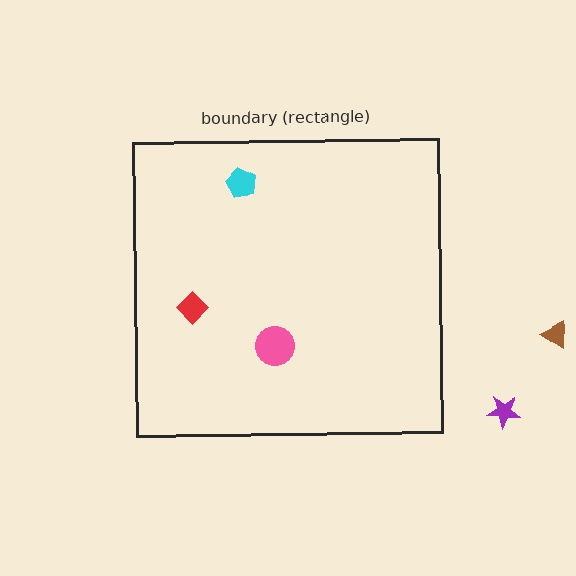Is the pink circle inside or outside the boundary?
Inside.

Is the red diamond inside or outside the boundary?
Inside.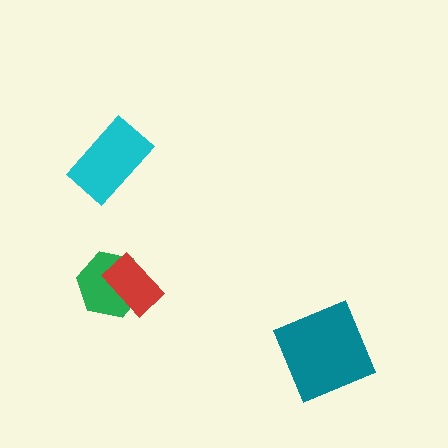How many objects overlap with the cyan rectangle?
0 objects overlap with the cyan rectangle.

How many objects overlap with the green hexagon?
1 object overlaps with the green hexagon.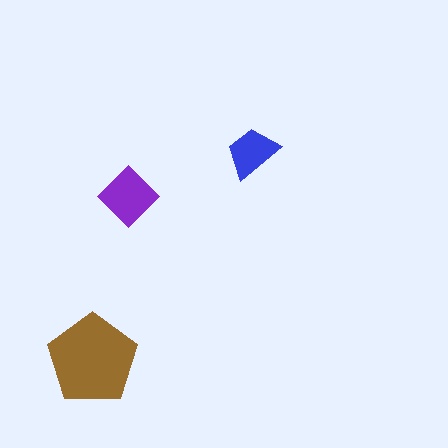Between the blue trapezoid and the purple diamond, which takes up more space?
The purple diamond.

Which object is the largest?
The brown pentagon.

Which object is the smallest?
The blue trapezoid.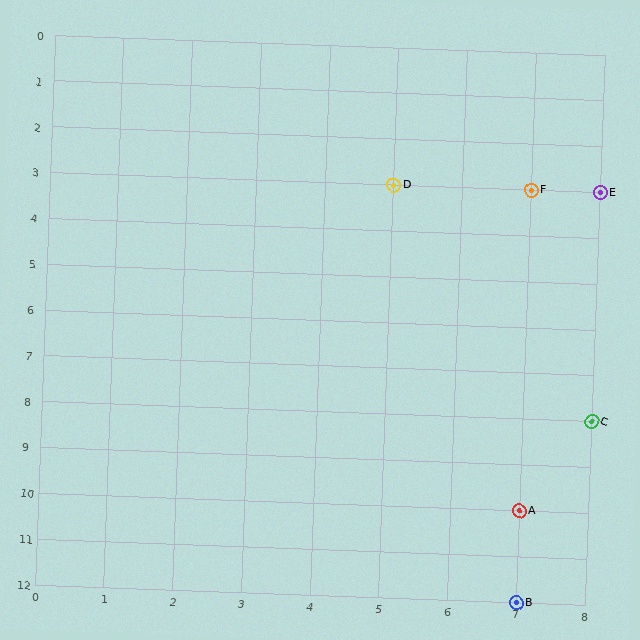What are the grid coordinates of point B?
Point B is at grid coordinates (7, 12).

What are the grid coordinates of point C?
Point C is at grid coordinates (8, 8).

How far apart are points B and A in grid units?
Points B and A are 2 rows apart.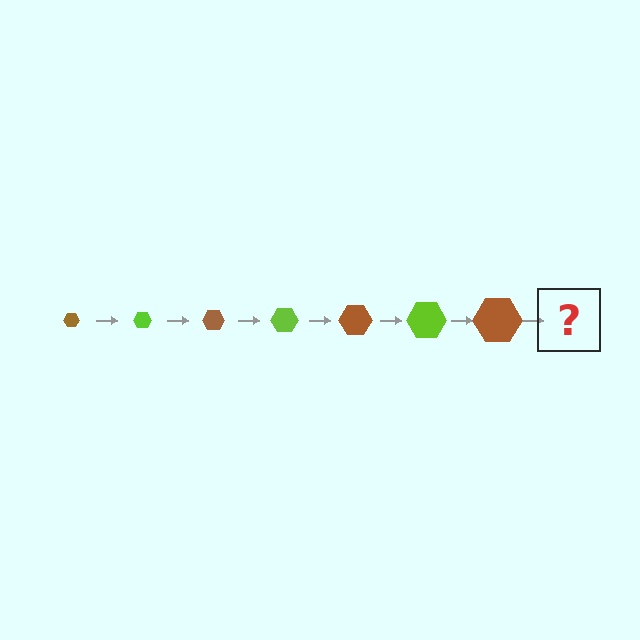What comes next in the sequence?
The next element should be a lime hexagon, larger than the previous one.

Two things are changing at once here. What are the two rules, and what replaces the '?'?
The two rules are that the hexagon grows larger each step and the color cycles through brown and lime. The '?' should be a lime hexagon, larger than the previous one.